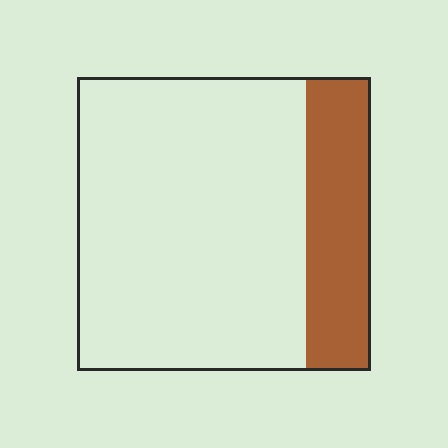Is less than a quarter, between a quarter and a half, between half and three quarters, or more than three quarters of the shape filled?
Less than a quarter.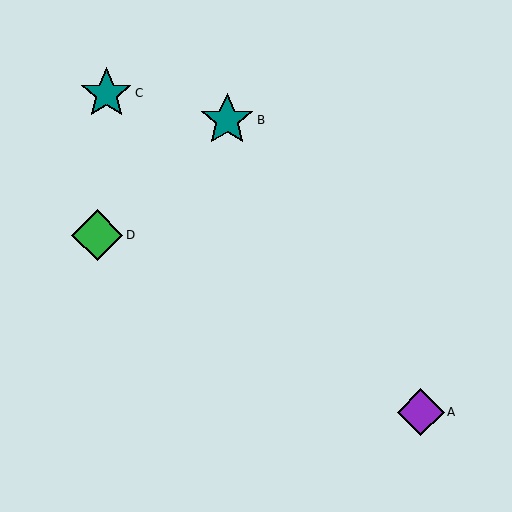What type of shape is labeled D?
Shape D is a green diamond.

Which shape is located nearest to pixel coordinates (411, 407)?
The purple diamond (labeled A) at (421, 412) is nearest to that location.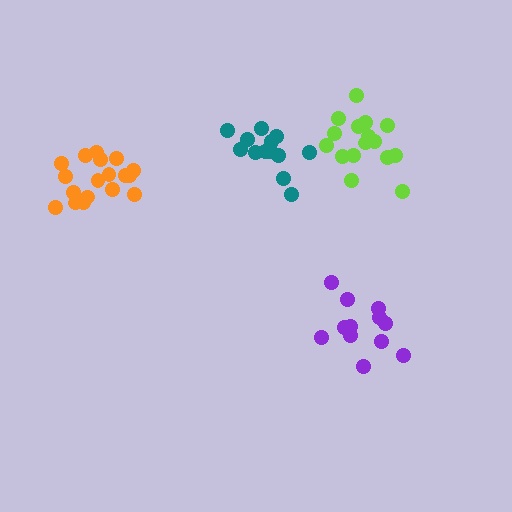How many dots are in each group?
Group 1: 13 dots, Group 2: 18 dots, Group 3: 12 dots, Group 4: 16 dots (59 total).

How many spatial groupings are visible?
There are 4 spatial groupings.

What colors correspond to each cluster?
The clusters are colored: teal, orange, purple, lime.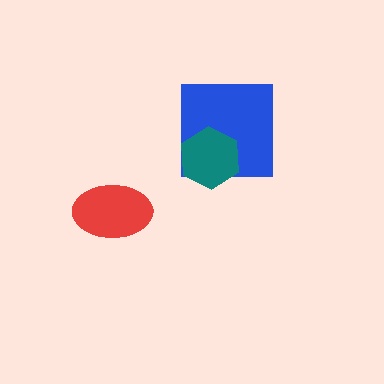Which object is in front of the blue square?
The teal hexagon is in front of the blue square.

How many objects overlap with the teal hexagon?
1 object overlaps with the teal hexagon.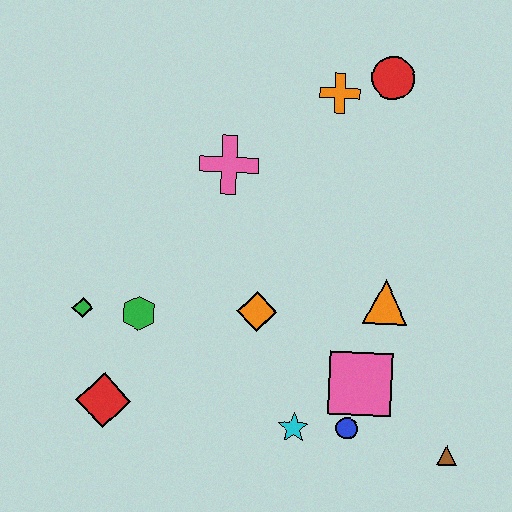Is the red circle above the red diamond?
Yes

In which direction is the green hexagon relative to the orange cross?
The green hexagon is below the orange cross.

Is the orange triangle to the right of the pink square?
Yes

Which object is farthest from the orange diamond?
The red circle is farthest from the orange diamond.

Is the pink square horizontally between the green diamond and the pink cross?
No